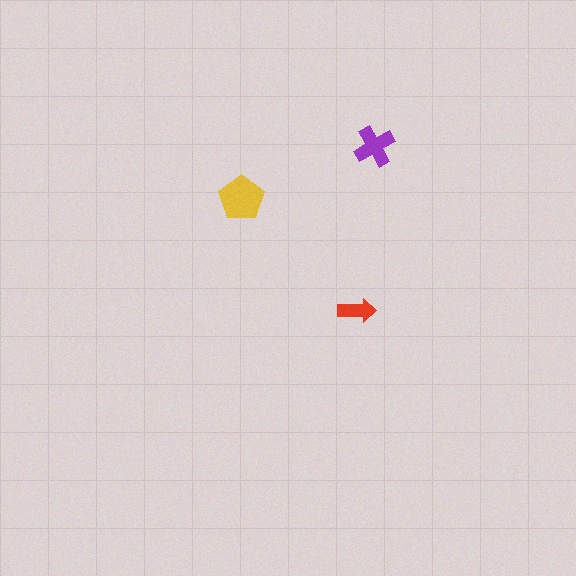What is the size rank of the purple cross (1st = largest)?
2nd.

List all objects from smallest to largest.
The red arrow, the purple cross, the yellow pentagon.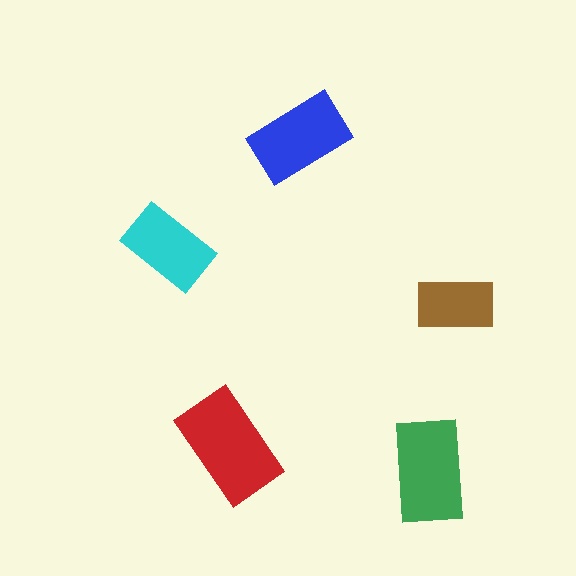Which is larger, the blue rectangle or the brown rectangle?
The blue one.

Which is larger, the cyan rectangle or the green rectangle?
The green one.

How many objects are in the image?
There are 5 objects in the image.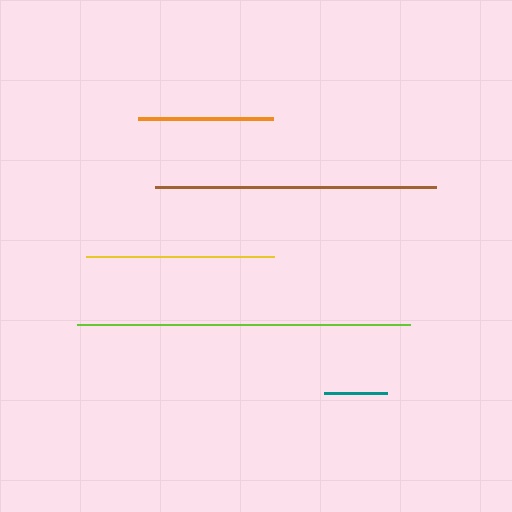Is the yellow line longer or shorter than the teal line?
The yellow line is longer than the teal line.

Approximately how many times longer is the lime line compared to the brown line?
The lime line is approximately 1.2 times the length of the brown line.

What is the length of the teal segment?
The teal segment is approximately 63 pixels long.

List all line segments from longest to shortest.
From longest to shortest: lime, brown, yellow, orange, teal.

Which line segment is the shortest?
The teal line is the shortest at approximately 63 pixels.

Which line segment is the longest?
The lime line is the longest at approximately 332 pixels.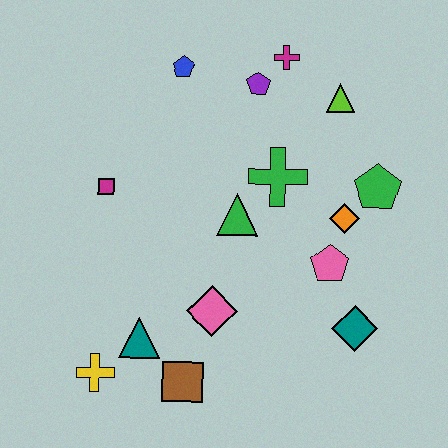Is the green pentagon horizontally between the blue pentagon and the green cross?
No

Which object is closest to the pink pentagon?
The orange diamond is closest to the pink pentagon.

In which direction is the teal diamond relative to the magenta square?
The teal diamond is to the right of the magenta square.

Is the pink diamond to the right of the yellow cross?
Yes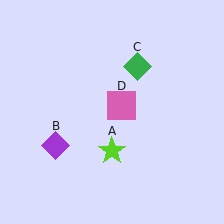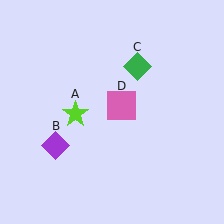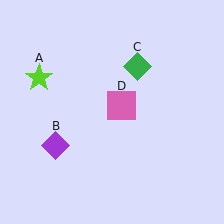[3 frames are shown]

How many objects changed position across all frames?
1 object changed position: lime star (object A).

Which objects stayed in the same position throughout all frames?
Purple diamond (object B) and green diamond (object C) and pink square (object D) remained stationary.